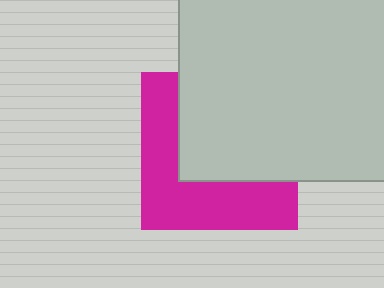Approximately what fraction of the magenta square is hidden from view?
Roughly 54% of the magenta square is hidden behind the light gray square.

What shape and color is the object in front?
The object in front is a light gray square.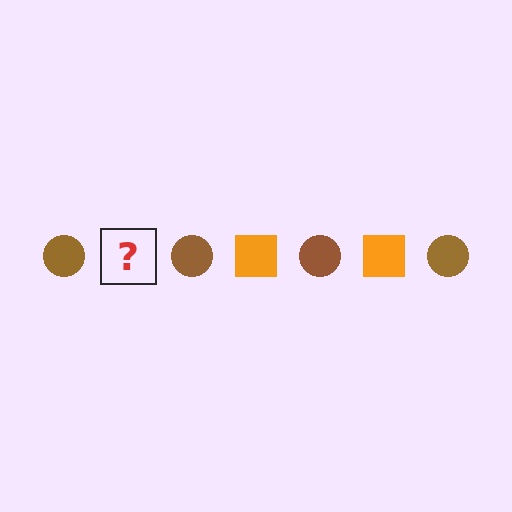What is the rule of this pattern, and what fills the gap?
The rule is that the pattern alternates between brown circle and orange square. The gap should be filled with an orange square.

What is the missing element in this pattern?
The missing element is an orange square.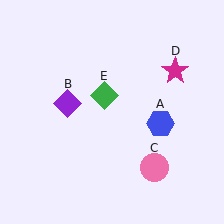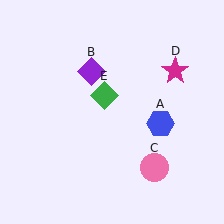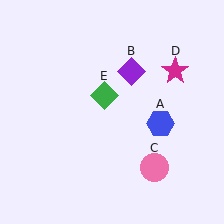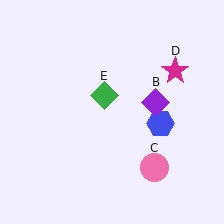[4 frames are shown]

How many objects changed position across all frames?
1 object changed position: purple diamond (object B).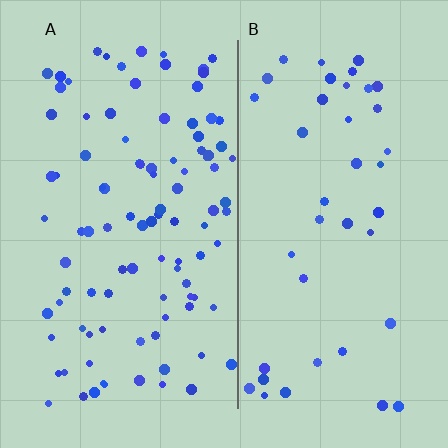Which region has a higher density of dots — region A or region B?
A (the left).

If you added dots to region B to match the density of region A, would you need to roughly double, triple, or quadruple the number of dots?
Approximately double.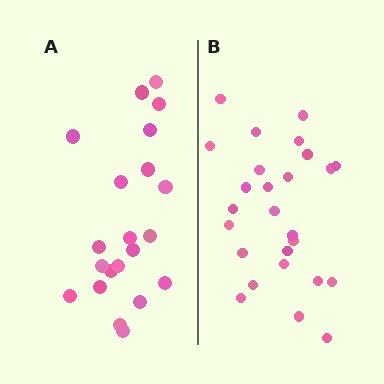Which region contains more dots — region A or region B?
Region B (the right region) has more dots.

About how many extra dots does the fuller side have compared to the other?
Region B has about 5 more dots than region A.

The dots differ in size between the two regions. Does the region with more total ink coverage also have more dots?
No. Region A has more total ink coverage because its dots are larger, but region B actually contains more individual dots. Total area can be misleading — the number of items is what matters here.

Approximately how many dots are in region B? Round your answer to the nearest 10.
About 30 dots. (The exact count is 26, which rounds to 30.)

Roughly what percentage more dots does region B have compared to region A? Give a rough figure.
About 25% more.